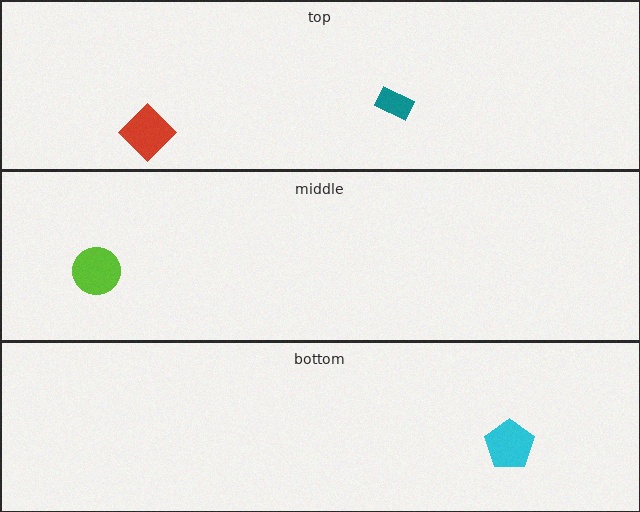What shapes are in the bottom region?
The cyan pentagon.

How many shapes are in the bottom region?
1.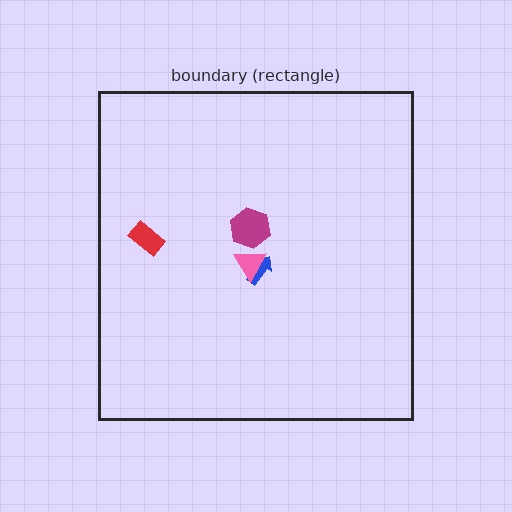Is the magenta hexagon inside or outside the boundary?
Inside.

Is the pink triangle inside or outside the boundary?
Inside.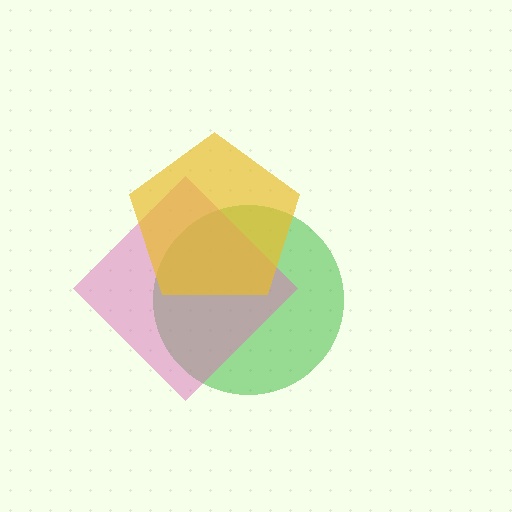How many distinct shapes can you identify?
There are 3 distinct shapes: a green circle, a pink diamond, a yellow pentagon.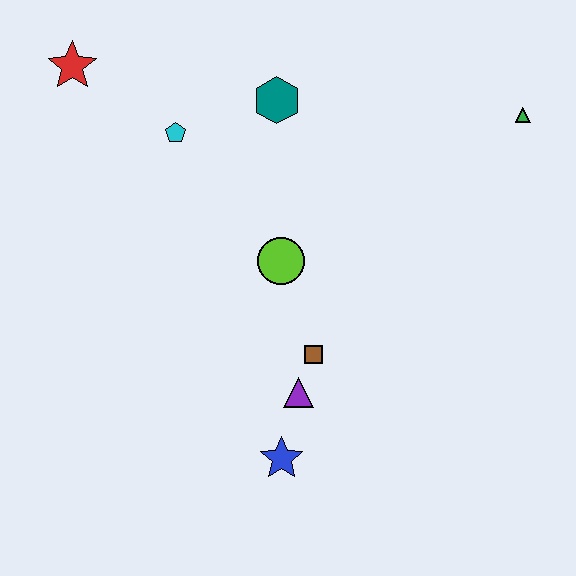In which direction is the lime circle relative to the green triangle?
The lime circle is to the left of the green triangle.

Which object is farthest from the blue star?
The red star is farthest from the blue star.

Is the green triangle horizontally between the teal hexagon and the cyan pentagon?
No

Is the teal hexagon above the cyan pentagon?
Yes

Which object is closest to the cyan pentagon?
The teal hexagon is closest to the cyan pentagon.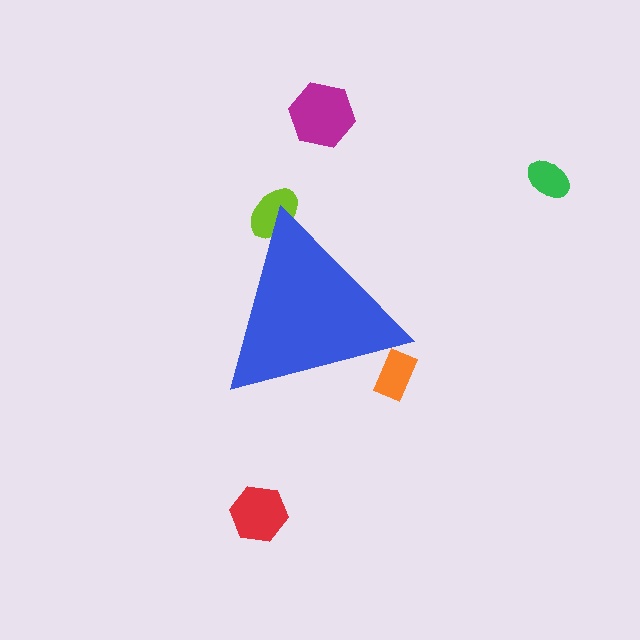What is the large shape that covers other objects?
A blue triangle.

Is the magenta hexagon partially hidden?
No, the magenta hexagon is fully visible.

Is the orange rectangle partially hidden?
Yes, the orange rectangle is partially hidden behind the blue triangle.